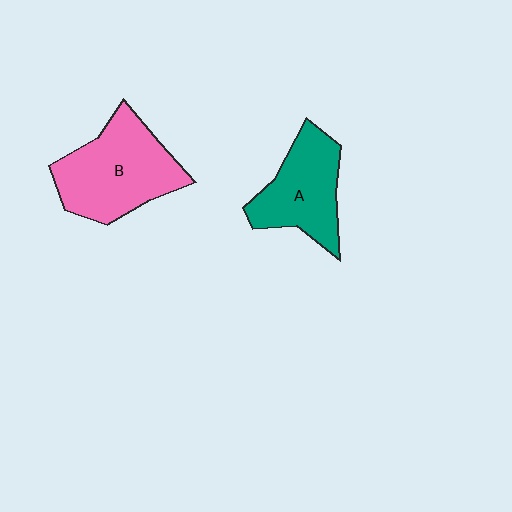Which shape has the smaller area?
Shape A (teal).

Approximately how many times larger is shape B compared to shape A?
Approximately 1.3 times.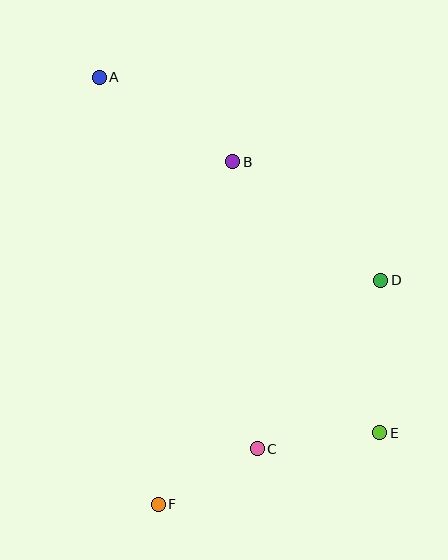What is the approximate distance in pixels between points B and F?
The distance between B and F is approximately 350 pixels.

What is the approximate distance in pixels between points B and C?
The distance between B and C is approximately 288 pixels.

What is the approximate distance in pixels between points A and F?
The distance between A and F is approximately 431 pixels.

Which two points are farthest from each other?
Points A and E are farthest from each other.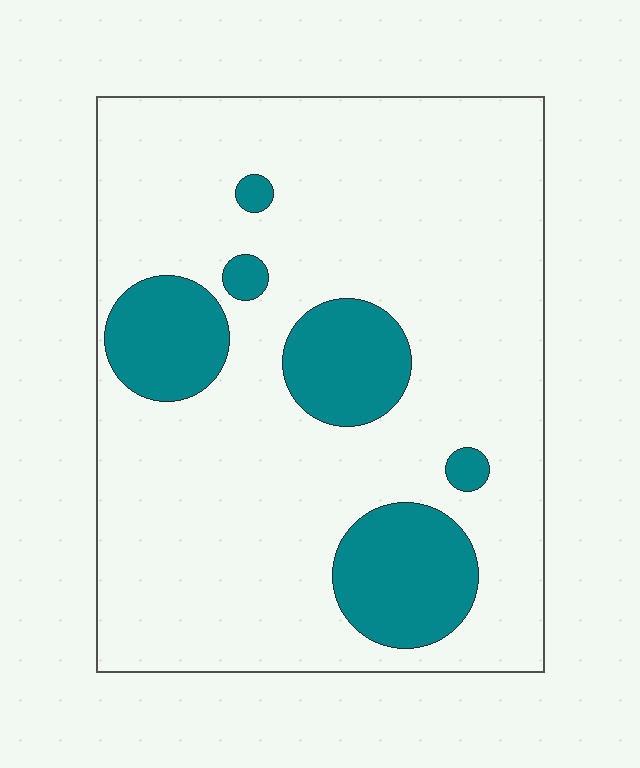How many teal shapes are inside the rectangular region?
6.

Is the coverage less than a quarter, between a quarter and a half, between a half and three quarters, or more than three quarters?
Less than a quarter.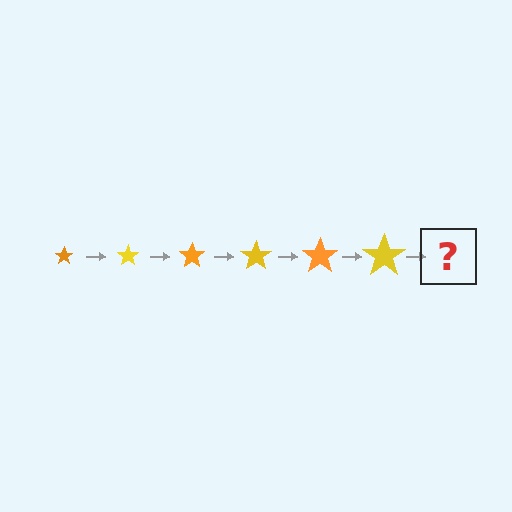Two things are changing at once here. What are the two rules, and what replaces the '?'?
The two rules are that the star grows larger each step and the color cycles through orange and yellow. The '?' should be an orange star, larger than the previous one.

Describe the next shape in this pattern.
It should be an orange star, larger than the previous one.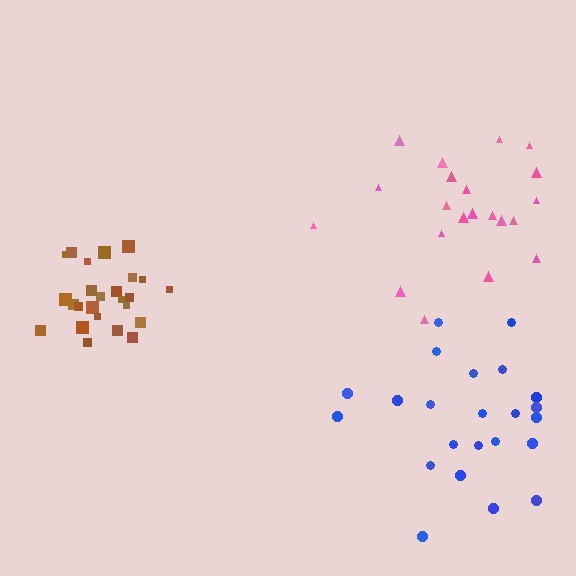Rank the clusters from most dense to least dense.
brown, blue, pink.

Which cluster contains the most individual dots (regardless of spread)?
Brown (25).